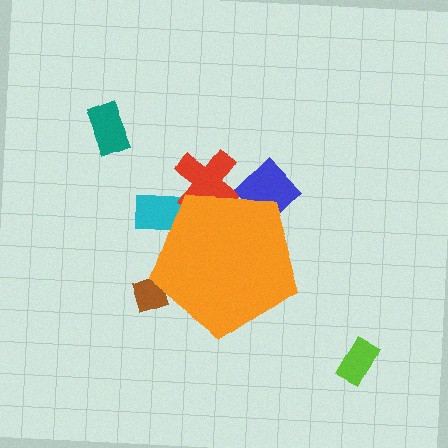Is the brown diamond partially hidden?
Yes, the brown diamond is partially hidden behind the orange pentagon.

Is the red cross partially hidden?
Yes, the red cross is partially hidden behind the orange pentagon.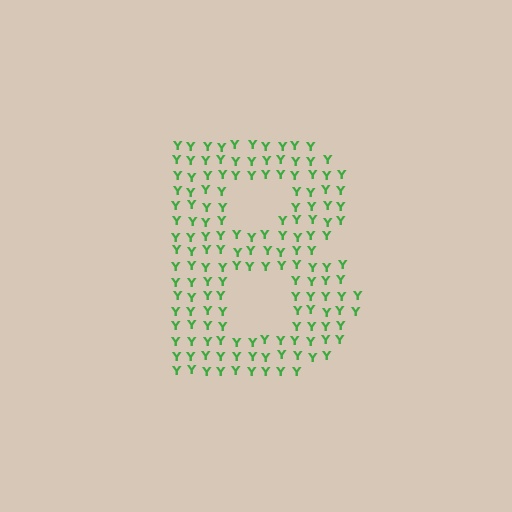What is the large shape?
The large shape is the letter B.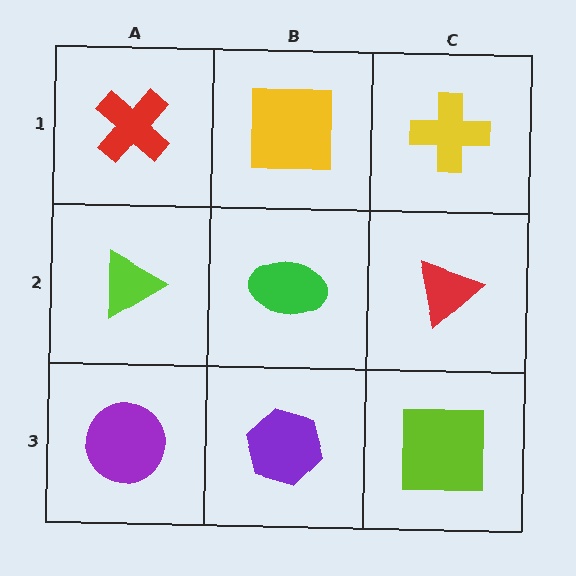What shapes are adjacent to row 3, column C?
A red triangle (row 2, column C), a purple hexagon (row 3, column B).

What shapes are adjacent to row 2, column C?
A yellow cross (row 1, column C), a lime square (row 3, column C), a green ellipse (row 2, column B).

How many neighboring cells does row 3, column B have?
3.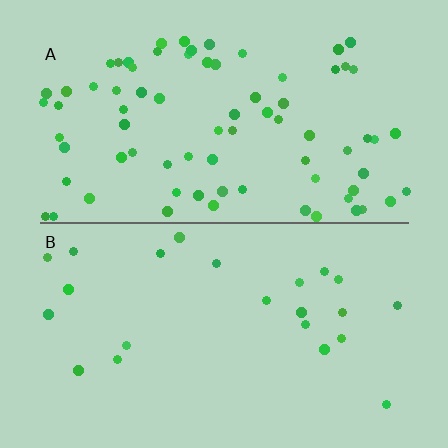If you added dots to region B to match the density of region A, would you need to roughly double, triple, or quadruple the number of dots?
Approximately triple.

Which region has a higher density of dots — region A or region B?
A (the top).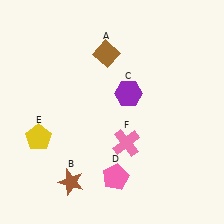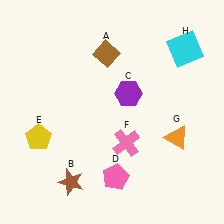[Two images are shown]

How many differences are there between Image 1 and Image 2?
There are 2 differences between the two images.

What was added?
An orange triangle (G), a cyan square (H) were added in Image 2.